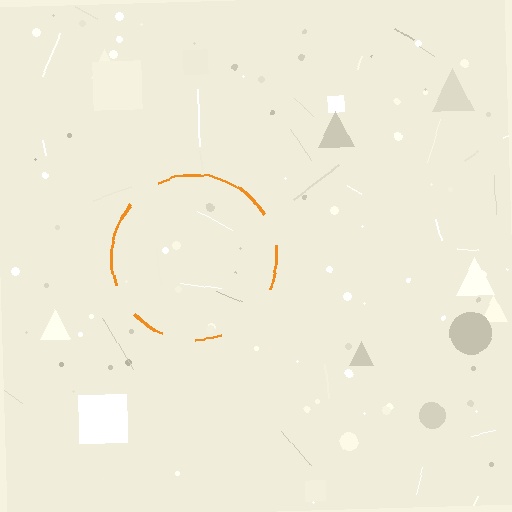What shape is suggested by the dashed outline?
The dashed outline suggests a circle.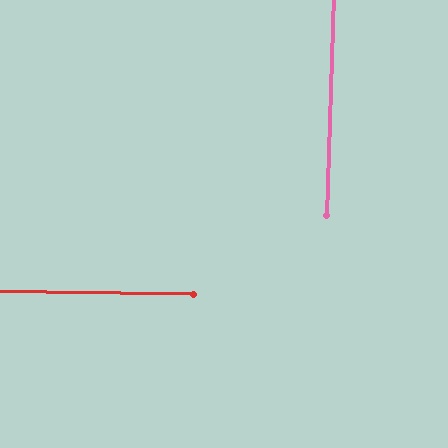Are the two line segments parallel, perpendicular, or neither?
Perpendicular — they meet at approximately 89°.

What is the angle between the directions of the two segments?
Approximately 89 degrees.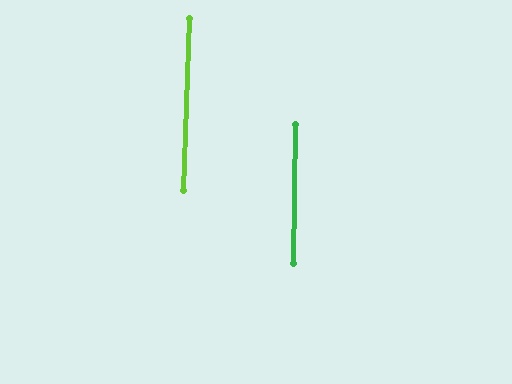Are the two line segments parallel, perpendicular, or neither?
Parallel — their directions differ by only 1.3°.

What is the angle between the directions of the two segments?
Approximately 1 degree.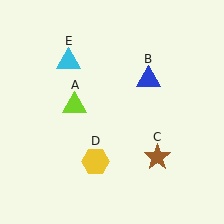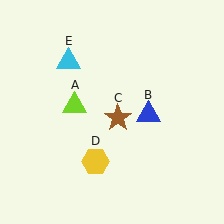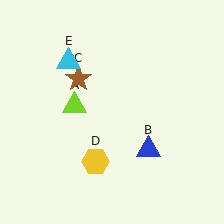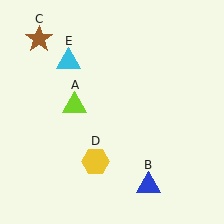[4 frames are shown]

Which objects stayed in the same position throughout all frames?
Lime triangle (object A) and yellow hexagon (object D) and cyan triangle (object E) remained stationary.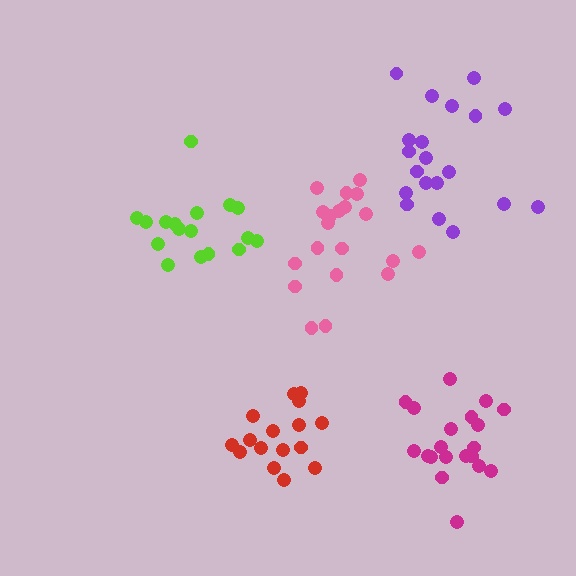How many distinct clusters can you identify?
There are 5 distinct clusters.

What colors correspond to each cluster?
The clusters are colored: pink, red, magenta, purple, lime.